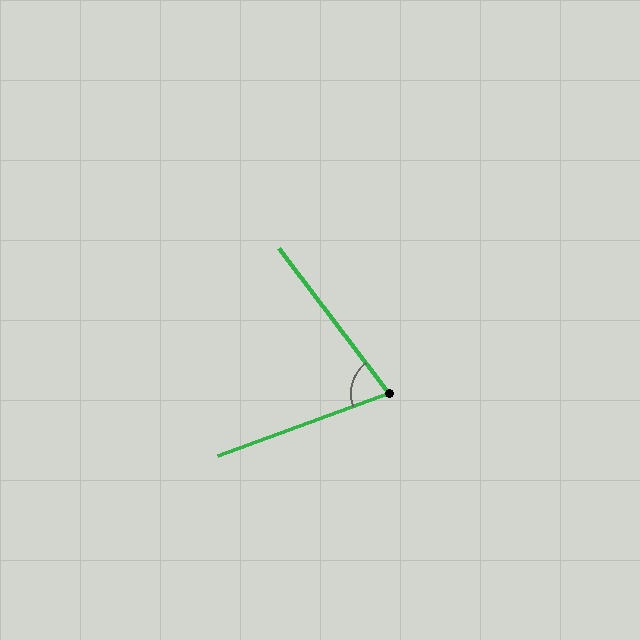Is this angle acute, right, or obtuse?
It is acute.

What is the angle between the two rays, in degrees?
Approximately 73 degrees.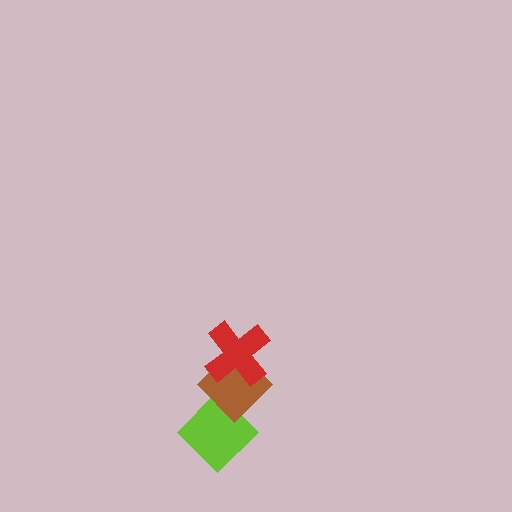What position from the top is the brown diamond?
The brown diamond is 2nd from the top.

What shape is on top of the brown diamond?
The red cross is on top of the brown diamond.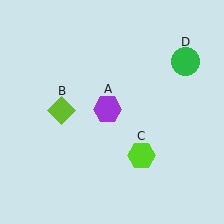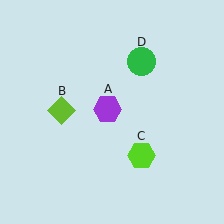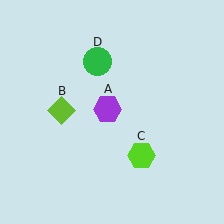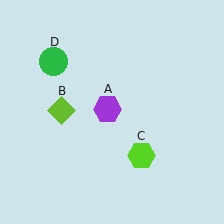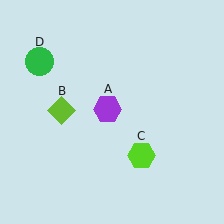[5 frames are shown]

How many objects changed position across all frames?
1 object changed position: green circle (object D).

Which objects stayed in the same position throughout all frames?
Purple hexagon (object A) and lime diamond (object B) and lime hexagon (object C) remained stationary.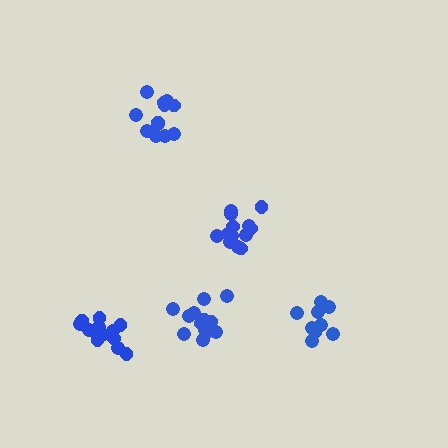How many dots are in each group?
Group 1: 11 dots, Group 2: 12 dots, Group 3: 13 dots, Group 4: 13 dots, Group 5: 13 dots (62 total).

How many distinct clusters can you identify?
There are 5 distinct clusters.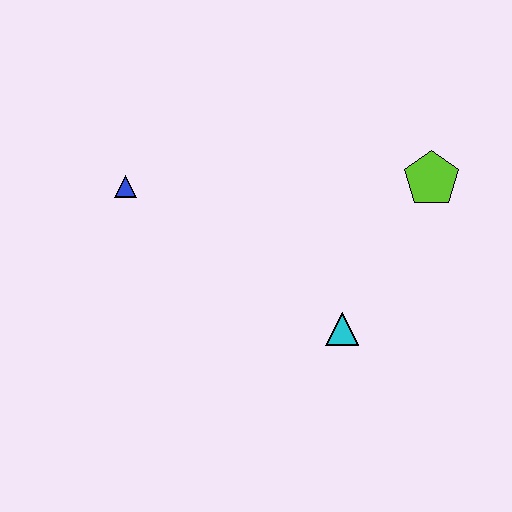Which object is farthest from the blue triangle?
The lime pentagon is farthest from the blue triangle.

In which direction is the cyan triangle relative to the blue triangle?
The cyan triangle is to the right of the blue triangle.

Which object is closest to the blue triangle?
The cyan triangle is closest to the blue triangle.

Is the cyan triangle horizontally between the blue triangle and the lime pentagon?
Yes